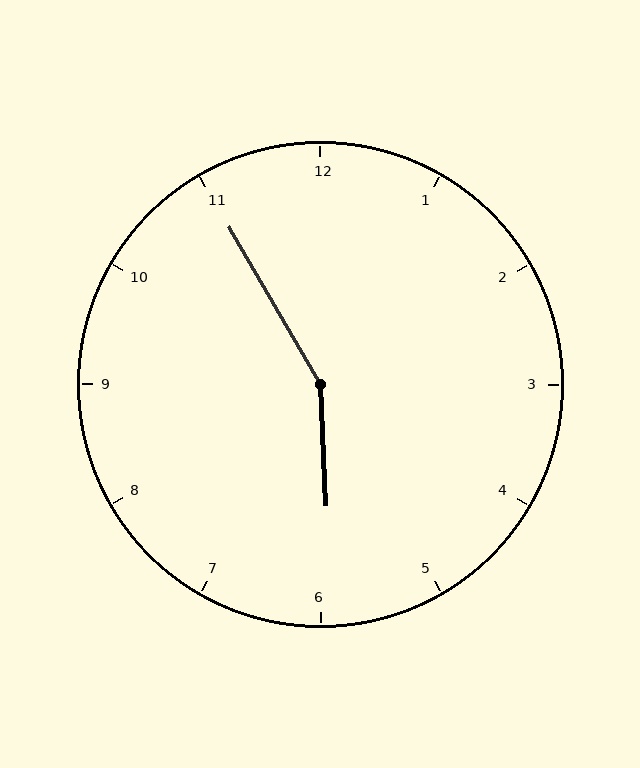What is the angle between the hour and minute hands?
Approximately 152 degrees.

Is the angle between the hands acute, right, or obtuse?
It is obtuse.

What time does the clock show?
5:55.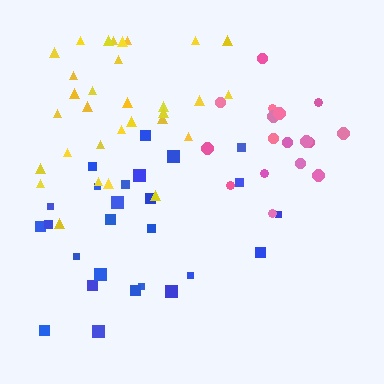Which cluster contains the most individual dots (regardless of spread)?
Yellow (31).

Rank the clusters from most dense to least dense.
pink, yellow, blue.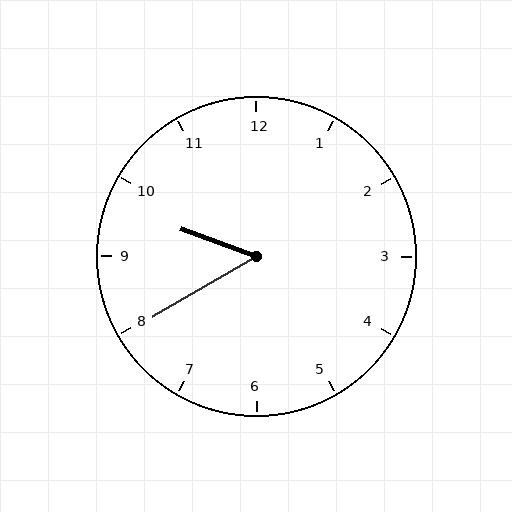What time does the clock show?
9:40.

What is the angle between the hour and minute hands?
Approximately 50 degrees.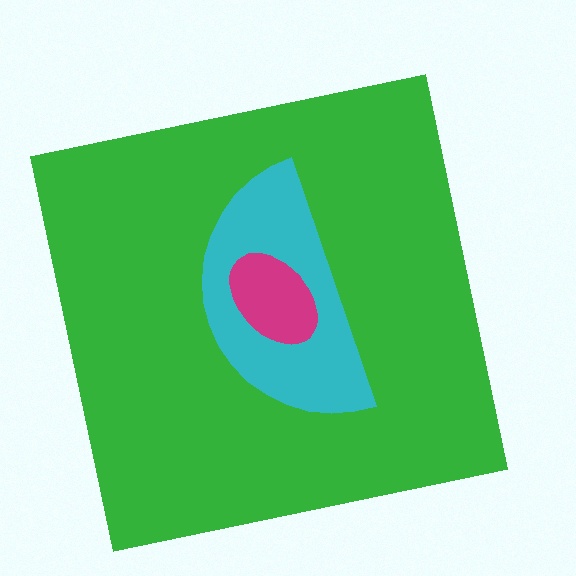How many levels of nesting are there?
3.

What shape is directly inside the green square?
The cyan semicircle.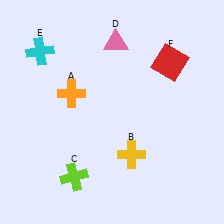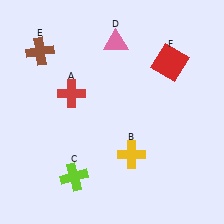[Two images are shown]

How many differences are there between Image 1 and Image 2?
There are 2 differences between the two images.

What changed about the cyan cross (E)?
In Image 1, E is cyan. In Image 2, it changed to brown.